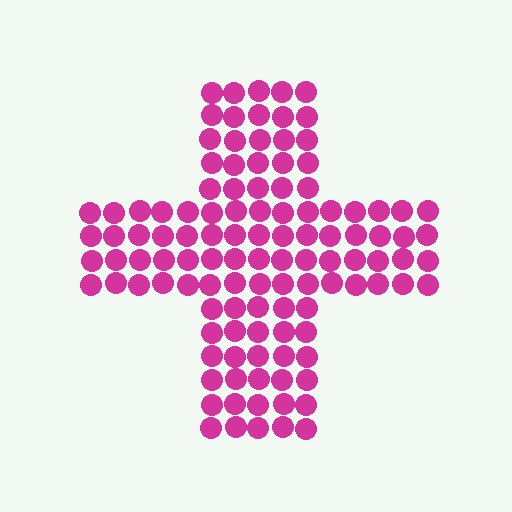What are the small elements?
The small elements are circles.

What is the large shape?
The large shape is a cross.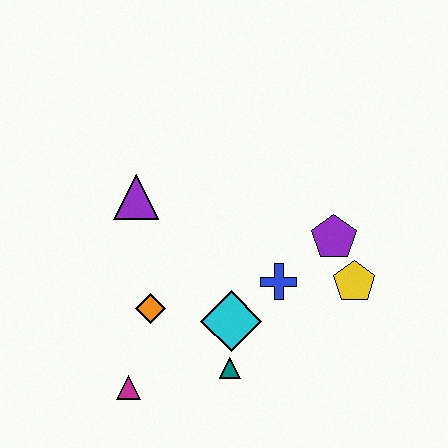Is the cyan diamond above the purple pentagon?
No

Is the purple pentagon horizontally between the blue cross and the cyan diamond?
No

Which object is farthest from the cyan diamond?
The purple triangle is farthest from the cyan diamond.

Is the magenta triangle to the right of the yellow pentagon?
No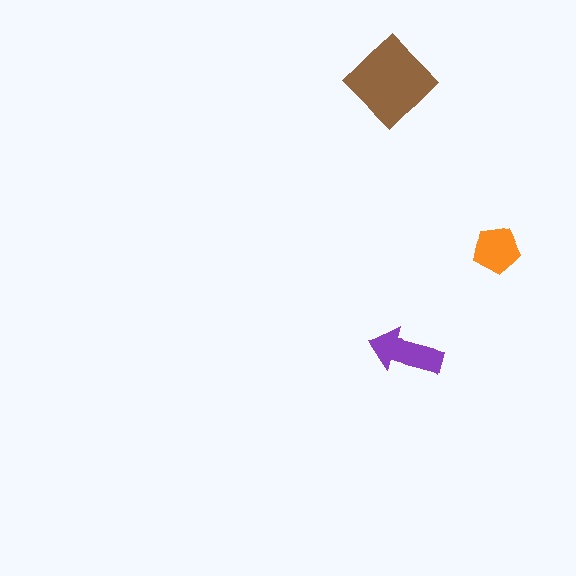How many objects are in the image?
There are 3 objects in the image.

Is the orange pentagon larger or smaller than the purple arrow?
Smaller.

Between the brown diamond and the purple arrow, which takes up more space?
The brown diamond.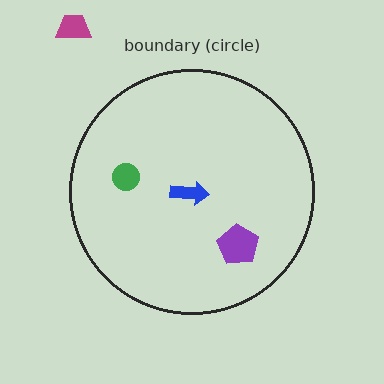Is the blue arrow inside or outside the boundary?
Inside.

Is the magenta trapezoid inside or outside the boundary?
Outside.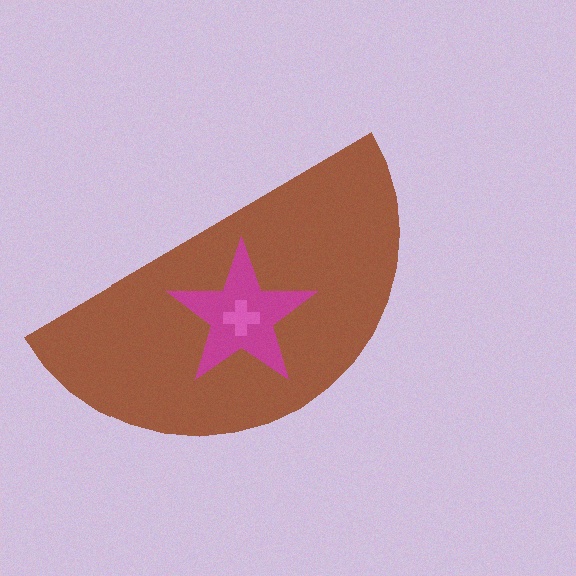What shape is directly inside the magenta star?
The pink cross.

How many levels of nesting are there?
3.